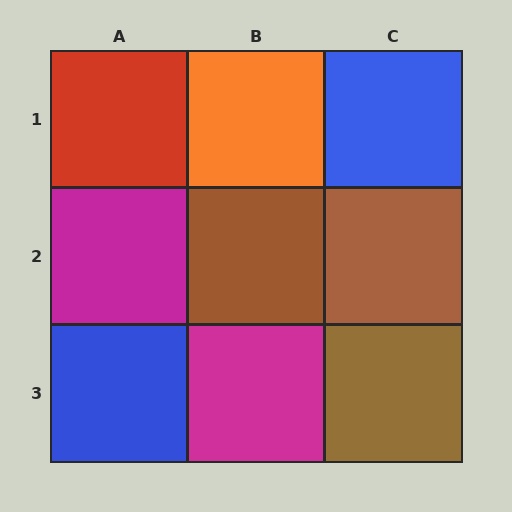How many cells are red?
1 cell is red.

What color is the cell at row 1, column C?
Blue.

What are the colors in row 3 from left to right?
Blue, magenta, brown.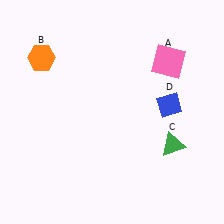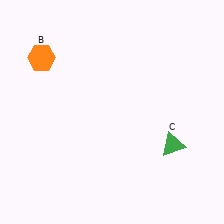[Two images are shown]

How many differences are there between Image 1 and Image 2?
There are 2 differences between the two images.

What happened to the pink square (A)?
The pink square (A) was removed in Image 2. It was in the top-right area of Image 1.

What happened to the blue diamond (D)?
The blue diamond (D) was removed in Image 2. It was in the top-right area of Image 1.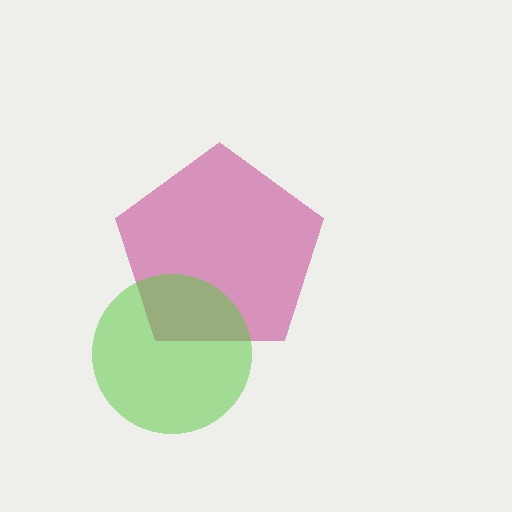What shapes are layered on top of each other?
The layered shapes are: a magenta pentagon, a lime circle.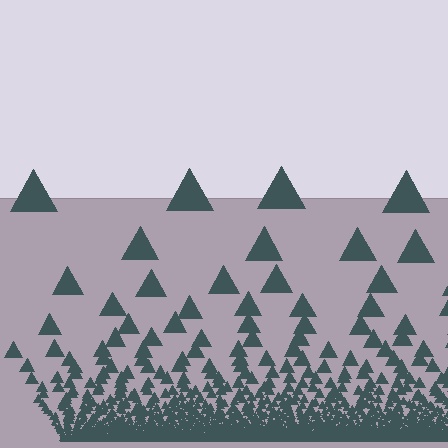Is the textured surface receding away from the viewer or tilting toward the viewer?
The surface appears to tilt toward the viewer. Texture elements get larger and sparser toward the top.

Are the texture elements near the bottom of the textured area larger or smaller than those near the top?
Smaller. The gradient is inverted — elements near the bottom are smaller and denser.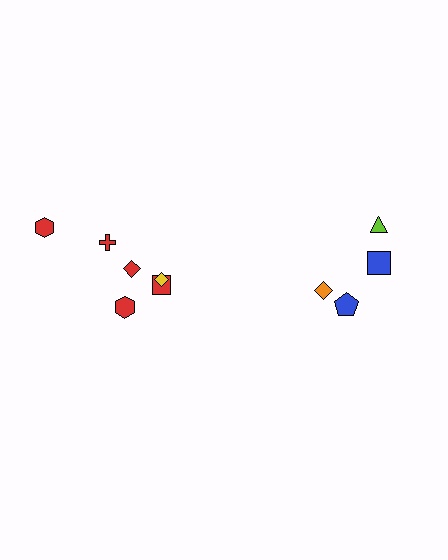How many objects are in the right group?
There are 4 objects.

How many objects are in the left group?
There are 6 objects.